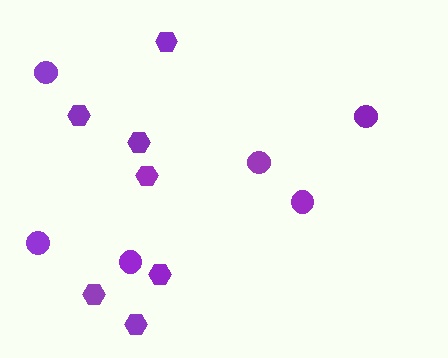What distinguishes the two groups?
There are 2 groups: one group of circles (6) and one group of hexagons (7).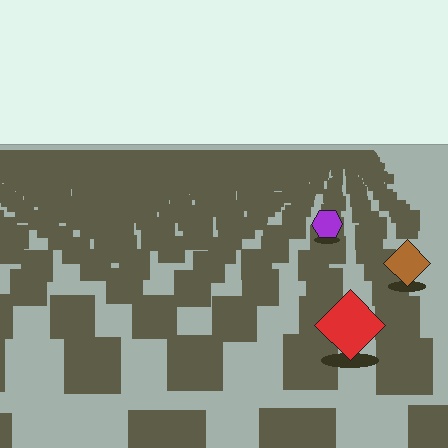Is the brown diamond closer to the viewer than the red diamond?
No. The red diamond is closer — you can tell from the texture gradient: the ground texture is coarser near it.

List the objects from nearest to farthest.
From nearest to farthest: the red diamond, the brown diamond, the purple hexagon.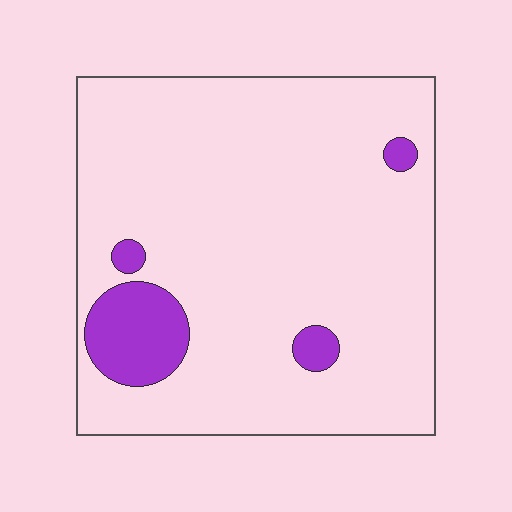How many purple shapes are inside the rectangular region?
4.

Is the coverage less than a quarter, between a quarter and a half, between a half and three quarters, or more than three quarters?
Less than a quarter.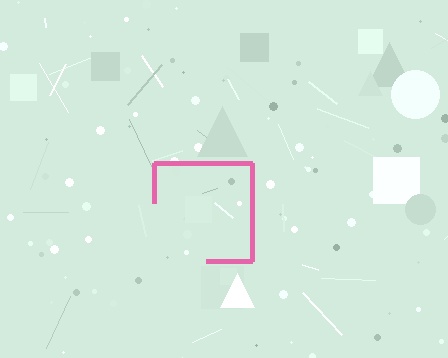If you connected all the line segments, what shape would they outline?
They would outline a square.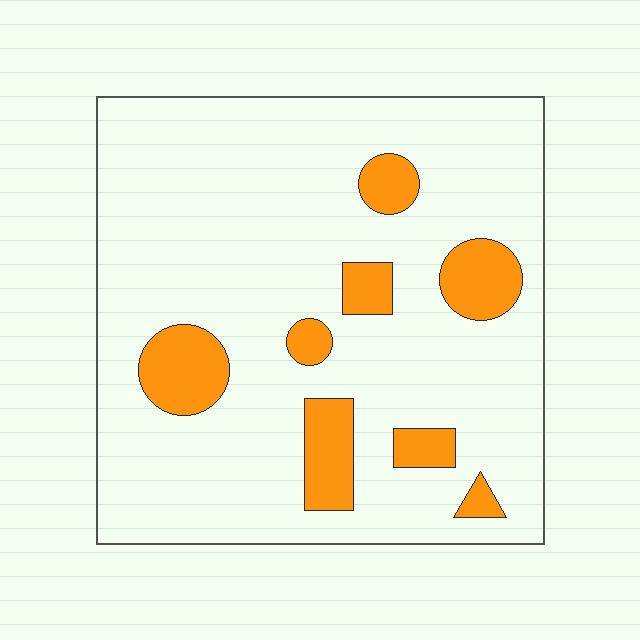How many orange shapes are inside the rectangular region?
8.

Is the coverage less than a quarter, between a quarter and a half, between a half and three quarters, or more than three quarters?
Less than a quarter.